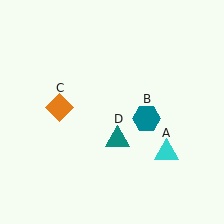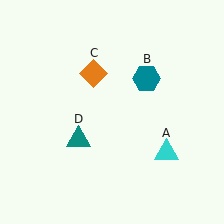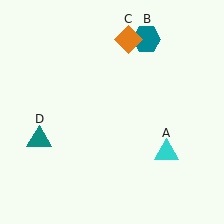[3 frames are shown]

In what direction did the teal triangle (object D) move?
The teal triangle (object D) moved left.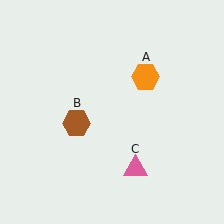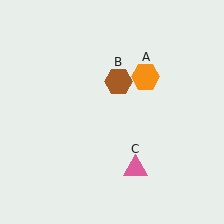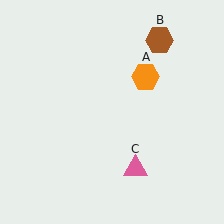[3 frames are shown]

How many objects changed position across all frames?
1 object changed position: brown hexagon (object B).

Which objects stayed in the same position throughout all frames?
Orange hexagon (object A) and pink triangle (object C) remained stationary.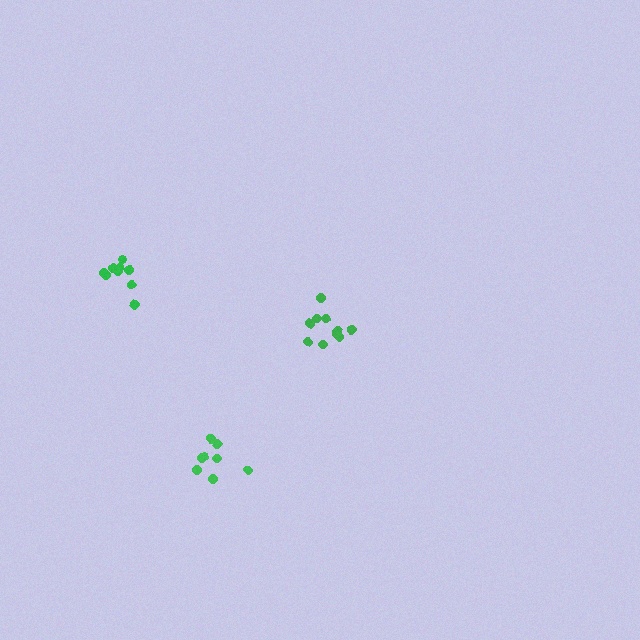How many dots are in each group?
Group 1: 9 dots, Group 2: 10 dots, Group 3: 9 dots (28 total).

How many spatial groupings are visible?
There are 3 spatial groupings.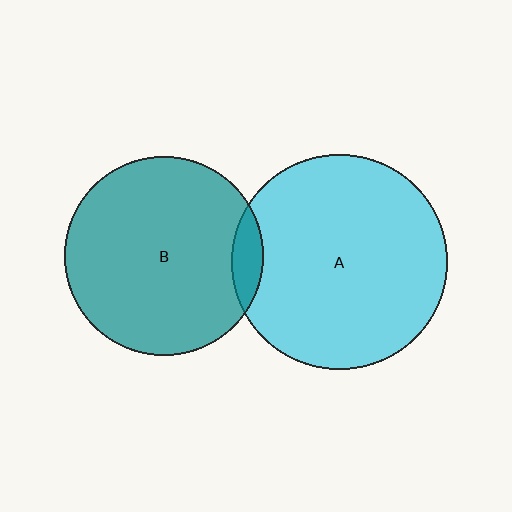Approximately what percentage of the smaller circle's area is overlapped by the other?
Approximately 10%.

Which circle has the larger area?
Circle A (cyan).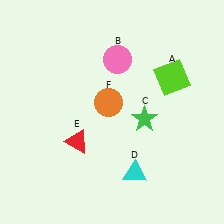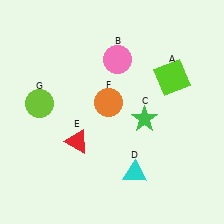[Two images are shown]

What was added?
A lime circle (G) was added in Image 2.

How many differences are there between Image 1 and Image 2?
There is 1 difference between the two images.